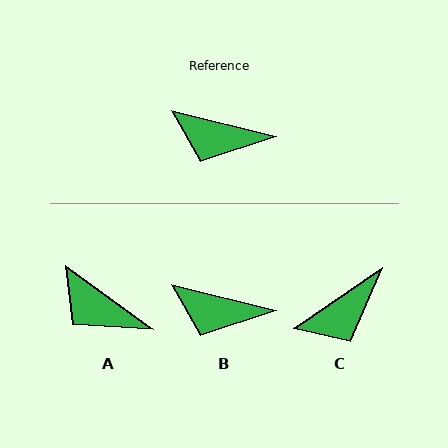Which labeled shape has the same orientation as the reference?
B.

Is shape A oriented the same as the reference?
No, it is off by about 22 degrees.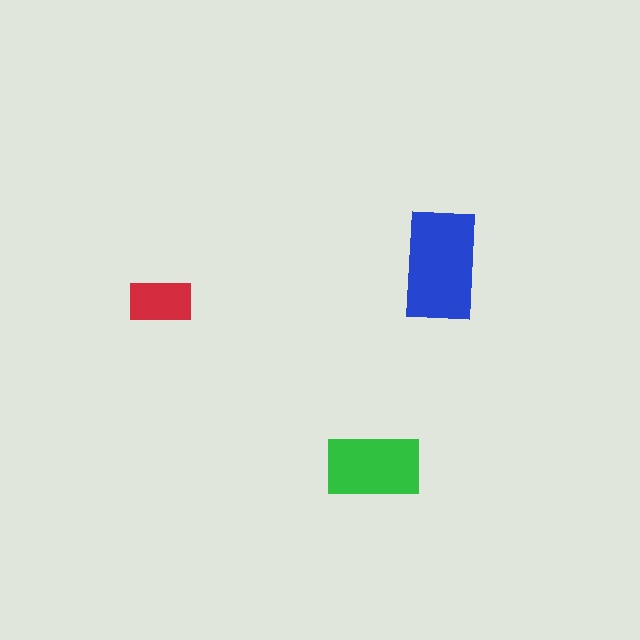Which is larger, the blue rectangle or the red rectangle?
The blue one.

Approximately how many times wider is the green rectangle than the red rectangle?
About 1.5 times wider.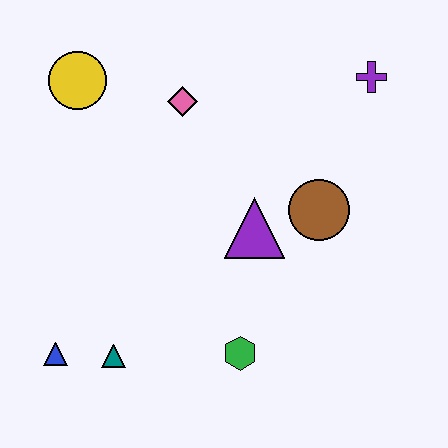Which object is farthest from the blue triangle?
The purple cross is farthest from the blue triangle.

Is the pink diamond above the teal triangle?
Yes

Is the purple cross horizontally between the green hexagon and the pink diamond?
No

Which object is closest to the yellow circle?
The pink diamond is closest to the yellow circle.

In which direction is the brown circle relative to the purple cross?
The brown circle is below the purple cross.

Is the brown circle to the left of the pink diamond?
No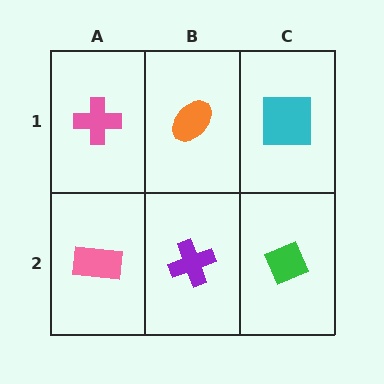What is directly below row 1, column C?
A green diamond.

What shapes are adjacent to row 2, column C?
A cyan square (row 1, column C), a purple cross (row 2, column B).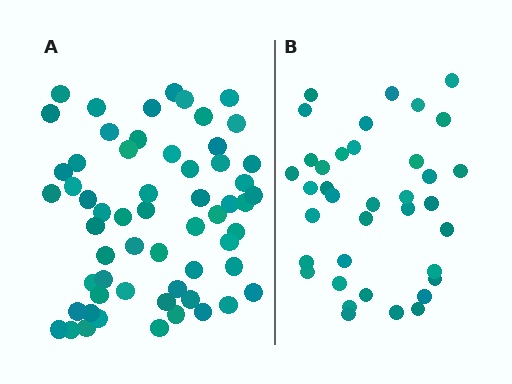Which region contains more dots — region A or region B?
Region A (the left region) has more dots.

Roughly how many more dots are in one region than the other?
Region A has approximately 20 more dots than region B.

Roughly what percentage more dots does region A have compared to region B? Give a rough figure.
About 60% more.